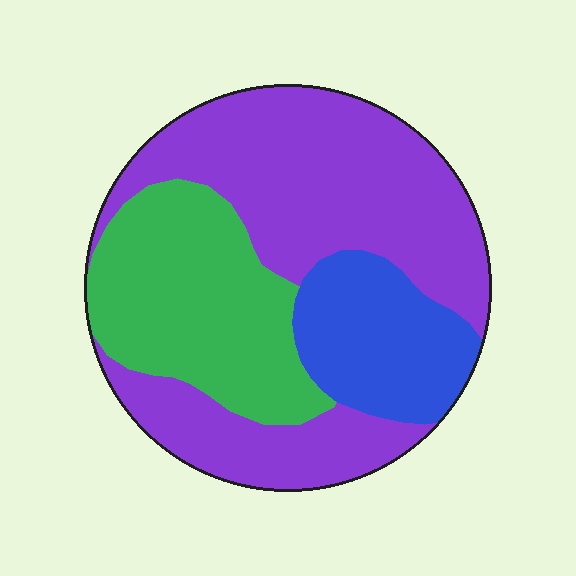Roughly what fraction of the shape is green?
Green covers 29% of the shape.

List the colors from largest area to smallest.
From largest to smallest: purple, green, blue.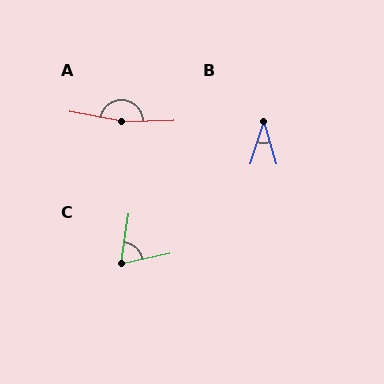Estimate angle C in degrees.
Approximately 70 degrees.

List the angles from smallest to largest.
B (34°), C (70°), A (168°).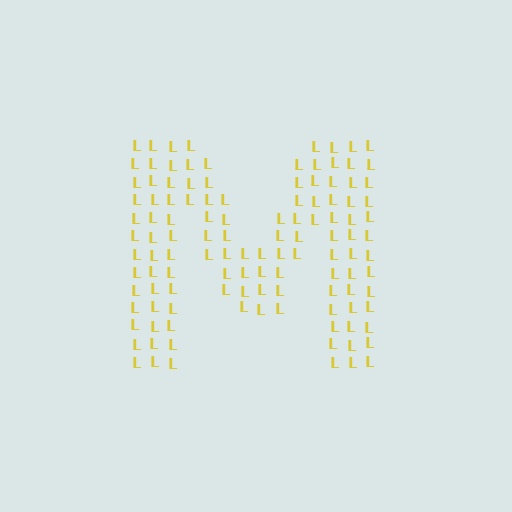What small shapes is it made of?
It is made of small letter L's.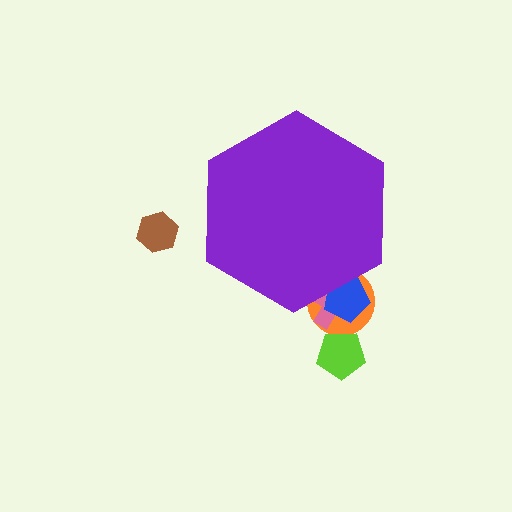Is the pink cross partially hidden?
Yes, the pink cross is partially hidden behind the purple hexagon.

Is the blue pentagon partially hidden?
Yes, the blue pentagon is partially hidden behind the purple hexagon.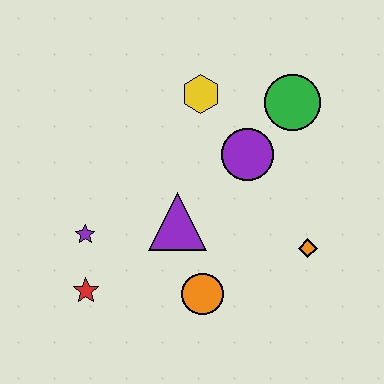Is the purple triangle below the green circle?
Yes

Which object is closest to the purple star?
The red star is closest to the purple star.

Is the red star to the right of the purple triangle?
No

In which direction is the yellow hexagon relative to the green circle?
The yellow hexagon is to the left of the green circle.